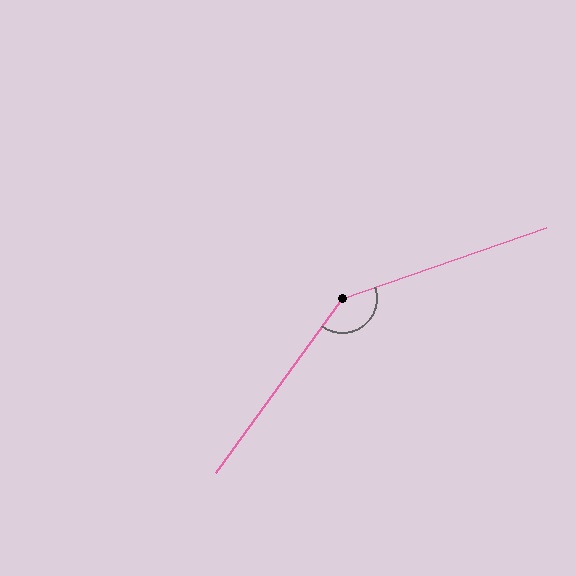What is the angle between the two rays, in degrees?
Approximately 145 degrees.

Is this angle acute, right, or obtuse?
It is obtuse.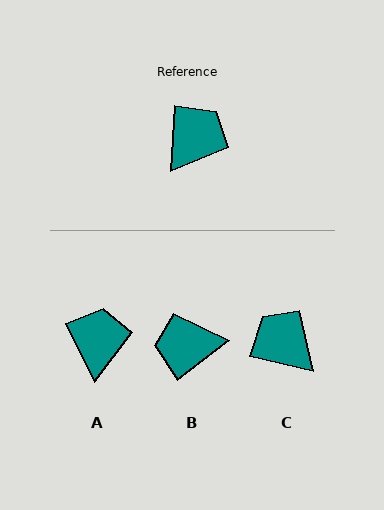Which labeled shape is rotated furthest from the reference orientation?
B, about 131 degrees away.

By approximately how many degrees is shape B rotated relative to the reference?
Approximately 131 degrees counter-clockwise.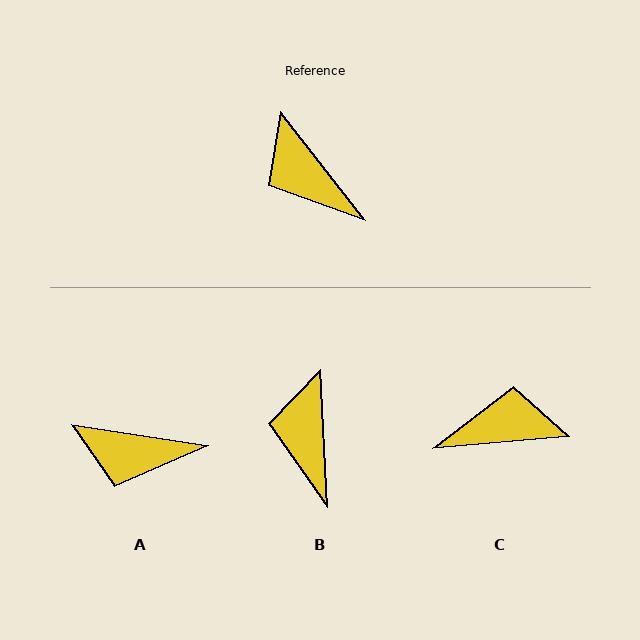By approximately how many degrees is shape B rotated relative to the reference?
Approximately 35 degrees clockwise.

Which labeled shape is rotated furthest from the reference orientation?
C, about 123 degrees away.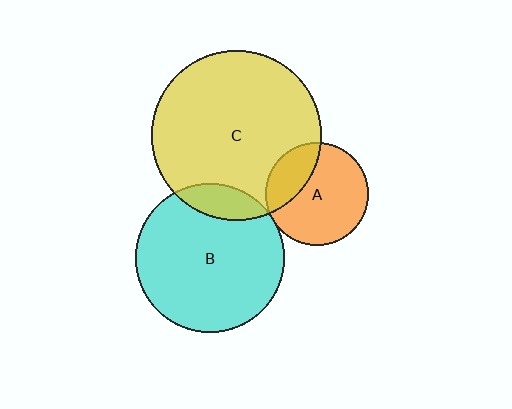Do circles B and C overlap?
Yes.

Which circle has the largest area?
Circle C (yellow).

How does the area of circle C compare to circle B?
Approximately 1.3 times.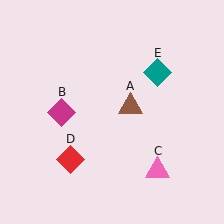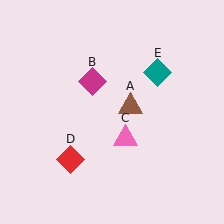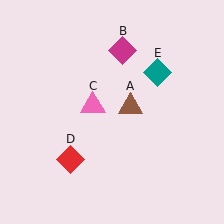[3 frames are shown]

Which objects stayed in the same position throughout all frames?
Brown triangle (object A) and red diamond (object D) and teal diamond (object E) remained stationary.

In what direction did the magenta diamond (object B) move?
The magenta diamond (object B) moved up and to the right.